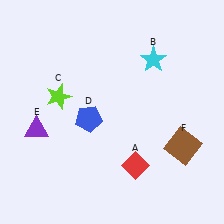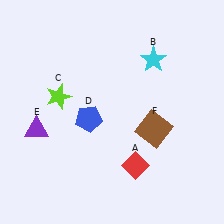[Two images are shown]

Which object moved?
The brown square (F) moved left.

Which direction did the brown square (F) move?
The brown square (F) moved left.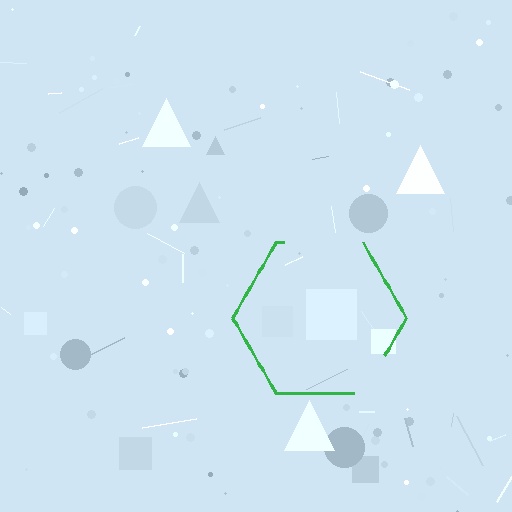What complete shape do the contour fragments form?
The contour fragments form a hexagon.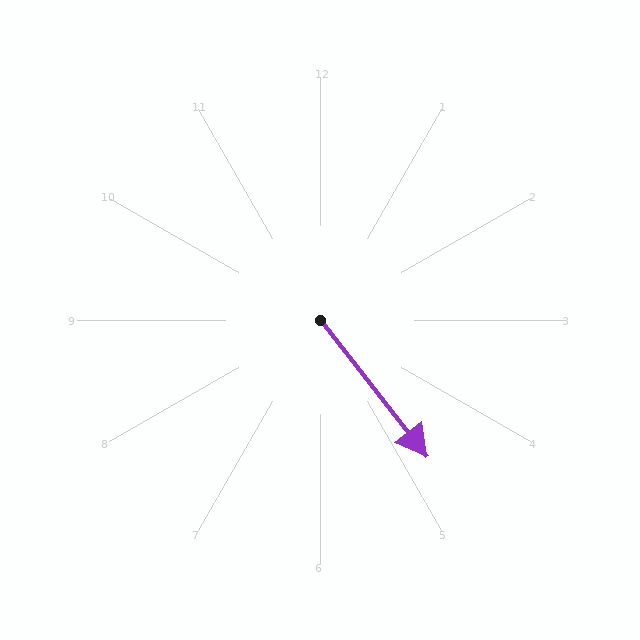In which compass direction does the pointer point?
Southeast.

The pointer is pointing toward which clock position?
Roughly 5 o'clock.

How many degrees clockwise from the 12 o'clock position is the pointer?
Approximately 142 degrees.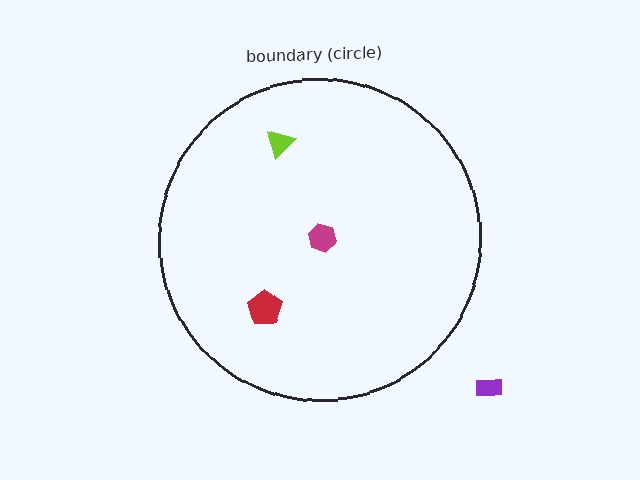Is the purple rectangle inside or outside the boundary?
Outside.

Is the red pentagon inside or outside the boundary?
Inside.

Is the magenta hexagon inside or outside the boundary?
Inside.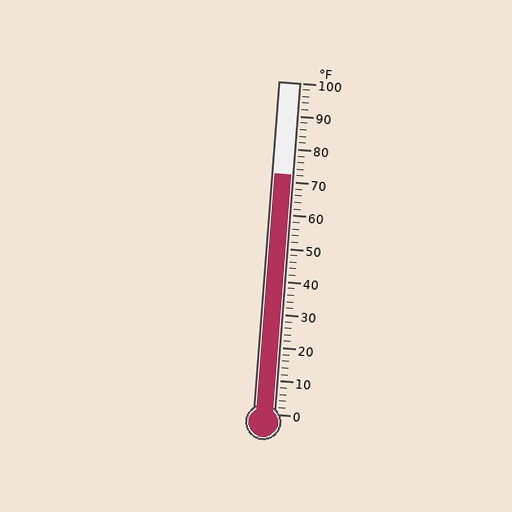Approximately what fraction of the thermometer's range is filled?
The thermometer is filled to approximately 70% of its range.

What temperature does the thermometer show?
The thermometer shows approximately 72°F.